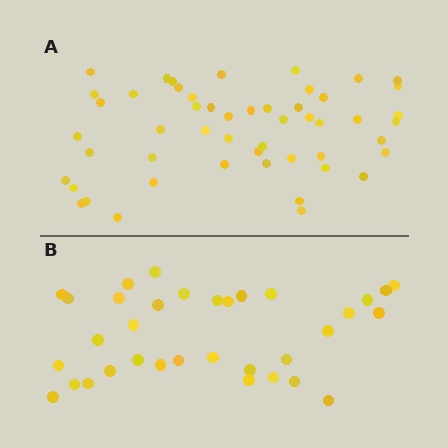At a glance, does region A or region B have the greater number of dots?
Region A (the top region) has more dots.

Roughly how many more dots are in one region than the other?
Region A has approximately 15 more dots than region B.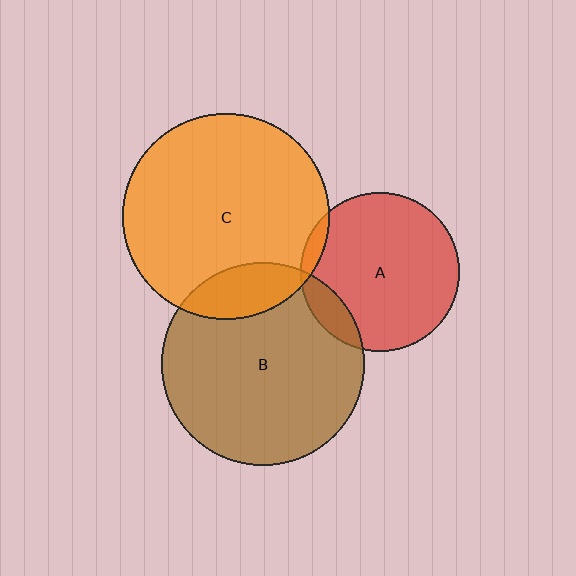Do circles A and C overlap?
Yes.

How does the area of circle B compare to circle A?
Approximately 1.6 times.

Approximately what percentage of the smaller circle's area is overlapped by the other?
Approximately 5%.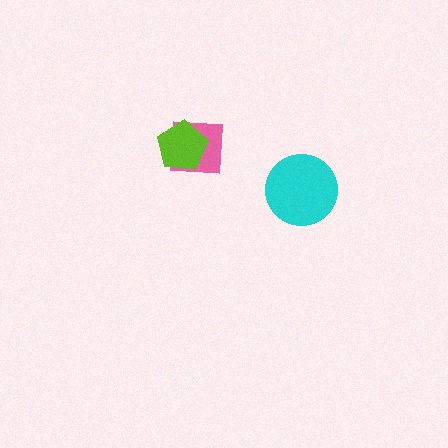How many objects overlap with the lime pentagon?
1 object overlaps with the lime pentagon.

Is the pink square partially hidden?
Yes, it is partially covered by another shape.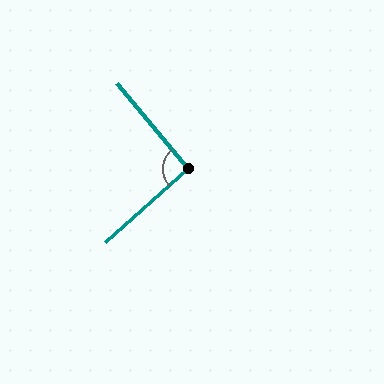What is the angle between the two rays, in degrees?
Approximately 92 degrees.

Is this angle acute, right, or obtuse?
It is approximately a right angle.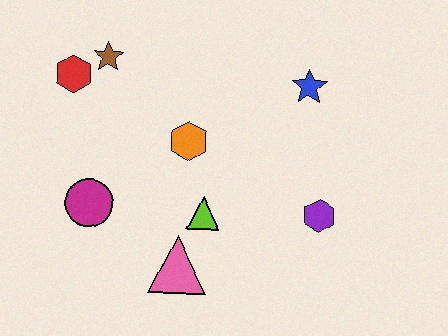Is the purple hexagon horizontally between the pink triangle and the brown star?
No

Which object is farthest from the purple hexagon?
The red hexagon is farthest from the purple hexagon.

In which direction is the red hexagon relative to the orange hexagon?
The red hexagon is to the left of the orange hexagon.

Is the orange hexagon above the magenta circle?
Yes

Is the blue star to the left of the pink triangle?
No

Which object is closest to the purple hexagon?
The lime triangle is closest to the purple hexagon.